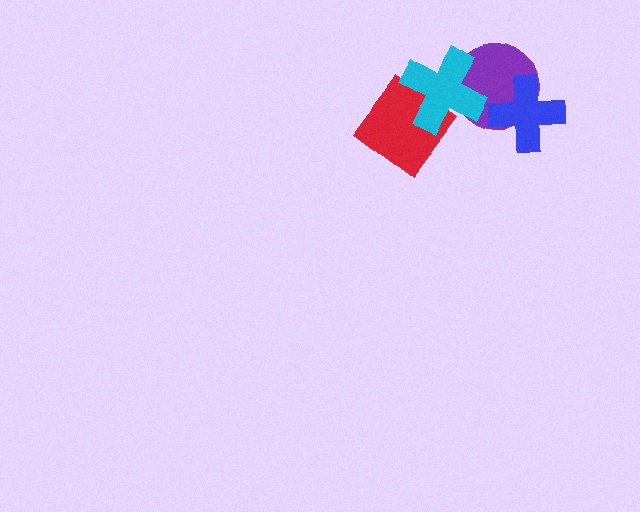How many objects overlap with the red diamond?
1 object overlaps with the red diamond.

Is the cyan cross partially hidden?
No, no other shape covers it.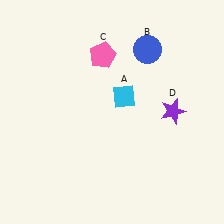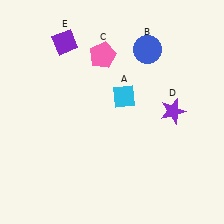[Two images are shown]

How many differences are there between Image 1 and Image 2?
There is 1 difference between the two images.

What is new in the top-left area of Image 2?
A purple diamond (E) was added in the top-left area of Image 2.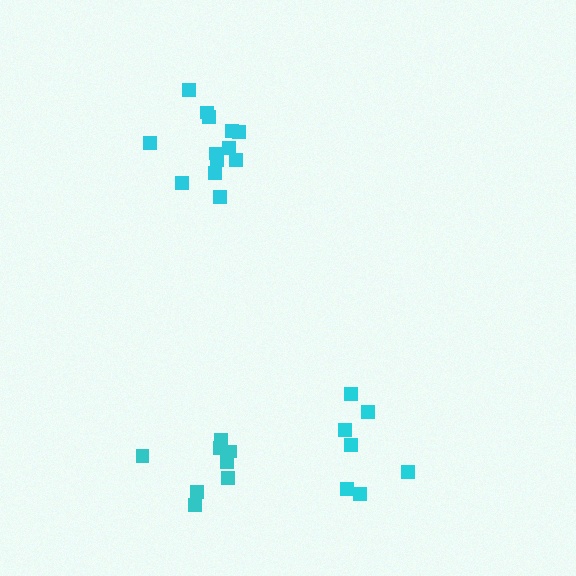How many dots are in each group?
Group 1: 7 dots, Group 2: 13 dots, Group 3: 8 dots (28 total).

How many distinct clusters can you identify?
There are 3 distinct clusters.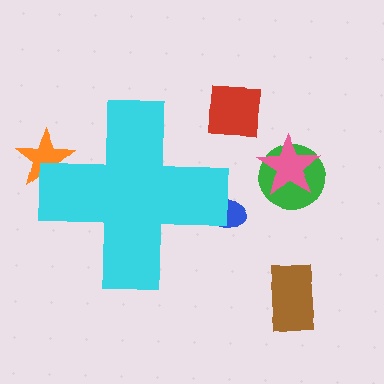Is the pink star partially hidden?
No, the pink star is fully visible.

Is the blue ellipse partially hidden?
Yes, the blue ellipse is partially hidden behind the cyan cross.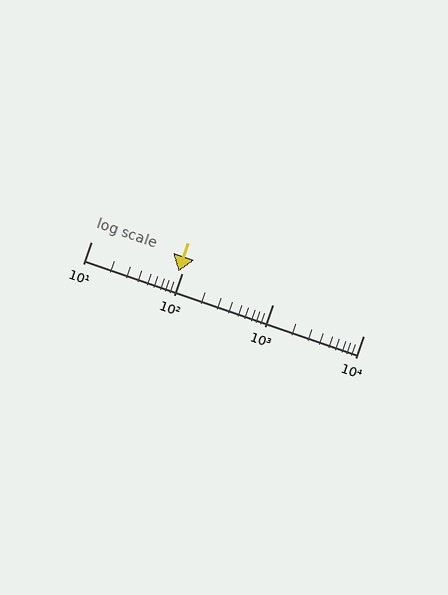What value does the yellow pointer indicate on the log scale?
The pointer indicates approximately 91.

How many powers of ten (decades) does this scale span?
The scale spans 3 decades, from 10 to 10000.